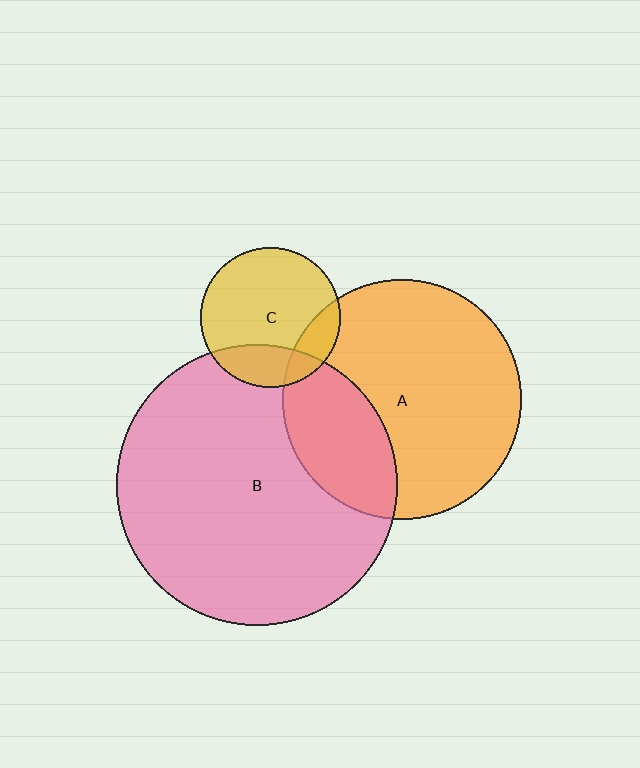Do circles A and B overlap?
Yes.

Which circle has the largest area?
Circle B (pink).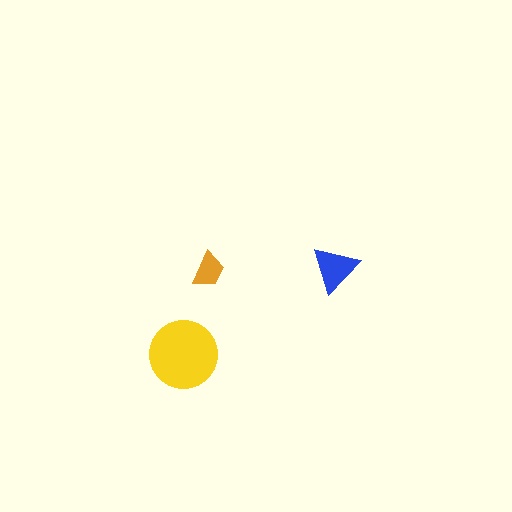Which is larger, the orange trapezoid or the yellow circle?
The yellow circle.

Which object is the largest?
The yellow circle.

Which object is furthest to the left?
The yellow circle is leftmost.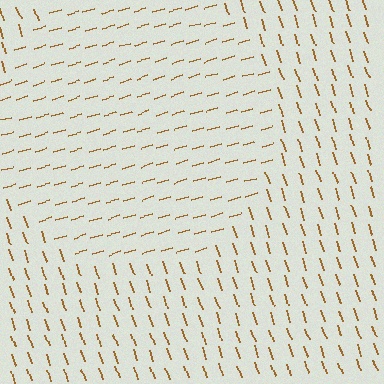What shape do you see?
I see a circle.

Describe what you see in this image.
The image is filled with small brown line segments. A circle region in the image has lines oriented differently from the surrounding lines, creating a visible texture boundary.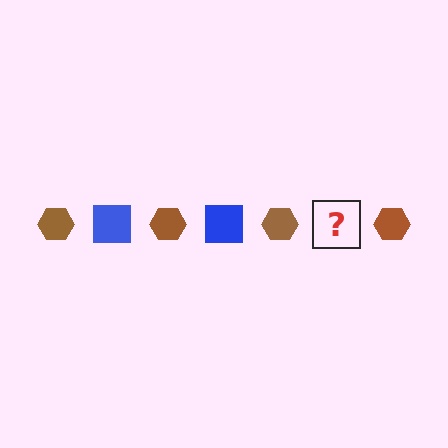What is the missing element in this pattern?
The missing element is a blue square.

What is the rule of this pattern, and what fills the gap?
The rule is that the pattern alternates between brown hexagon and blue square. The gap should be filled with a blue square.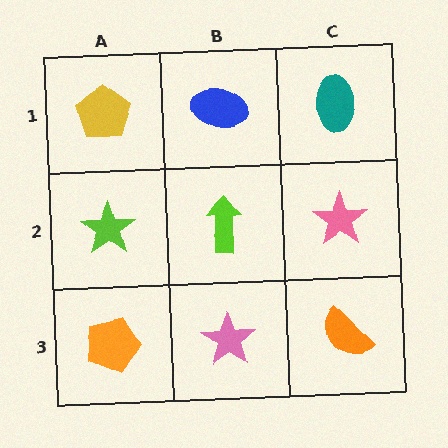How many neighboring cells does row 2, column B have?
4.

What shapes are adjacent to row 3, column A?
A lime star (row 2, column A), a pink star (row 3, column B).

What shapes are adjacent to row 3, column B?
A lime arrow (row 2, column B), an orange pentagon (row 3, column A), an orange semicircle (row 3, column C).